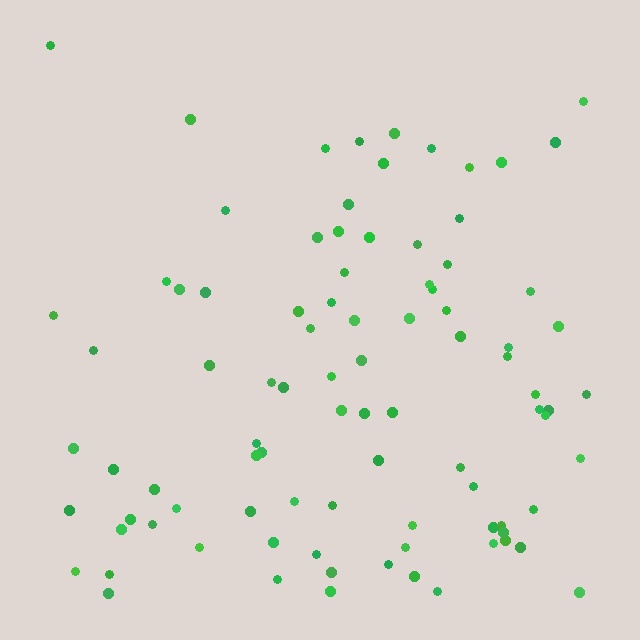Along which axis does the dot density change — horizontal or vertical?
Vertical.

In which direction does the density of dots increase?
From top to bottom, with the bottom side densest.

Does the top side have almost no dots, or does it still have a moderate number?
Still a moderate number, just noticeably fewer than the bottom.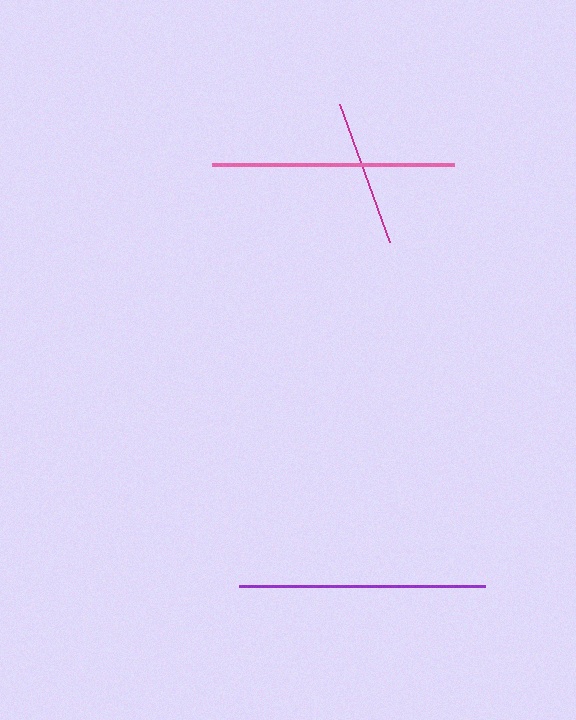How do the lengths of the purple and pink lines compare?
The purple and pink lines are approximately the same length.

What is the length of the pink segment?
The pink segment is approximately 243 pixels long.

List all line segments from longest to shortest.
From longest to shortest: purple, pink, magenta.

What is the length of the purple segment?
The purple segment is approximately 246 pixels long.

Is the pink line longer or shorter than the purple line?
The purple line is longer than the pink line.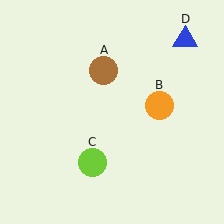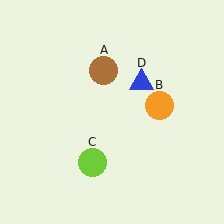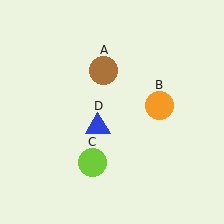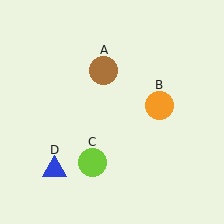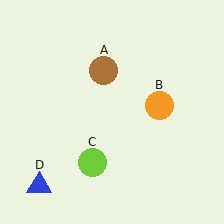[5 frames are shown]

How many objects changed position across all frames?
1 object changed position: blue triangle (object D).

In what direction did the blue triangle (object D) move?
The blue triangle (object D) moved down and to the left.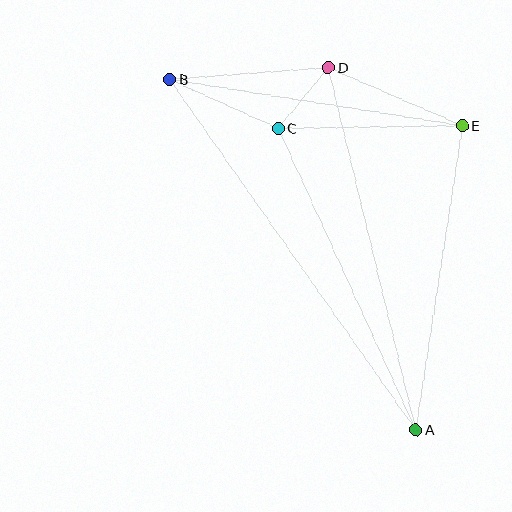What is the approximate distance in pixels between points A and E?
The distance between A and E is approximately 308 pixels.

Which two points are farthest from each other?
Points A and B are farthest from each other.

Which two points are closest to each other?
Points C and D are closest to each other.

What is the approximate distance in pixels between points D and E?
The distance between D and E is approximately 146 pixels.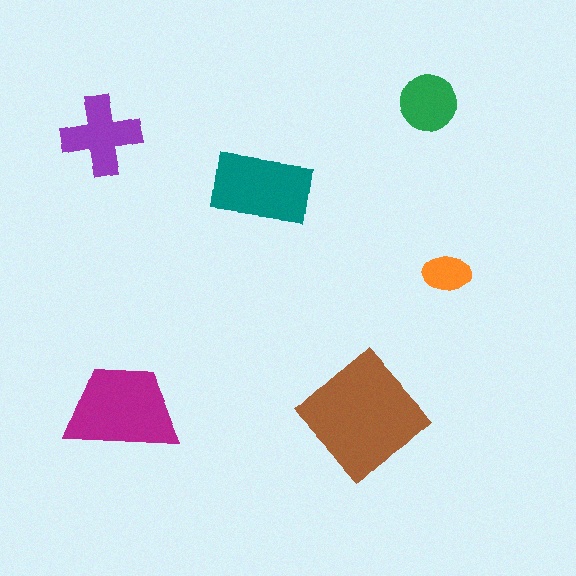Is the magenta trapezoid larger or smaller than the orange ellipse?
Larger.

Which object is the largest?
The brown diamond.